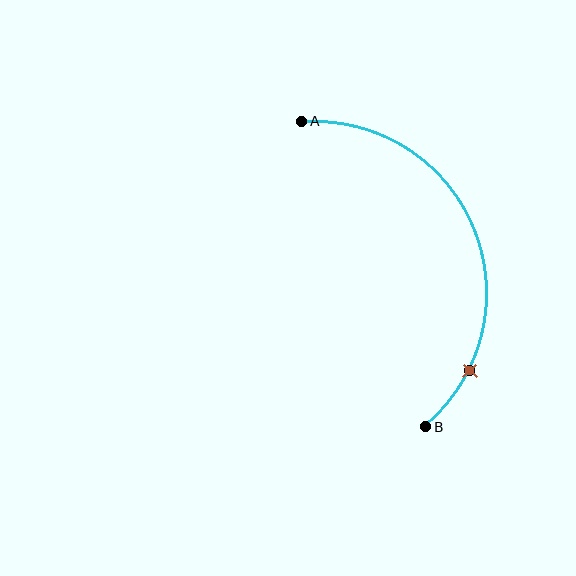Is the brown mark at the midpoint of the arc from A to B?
No. The brown mark lies on the arc but is closer to endpoint B. The arc midpoint would be at the point on the curve equidistant along the arc from both A and B.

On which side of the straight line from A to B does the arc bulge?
The arc bulges to the right of the straight line connecting A and B.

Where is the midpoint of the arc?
The arc midpoint is the point on the curve farthest from the straight line joining A and B. It sits to the right of that line.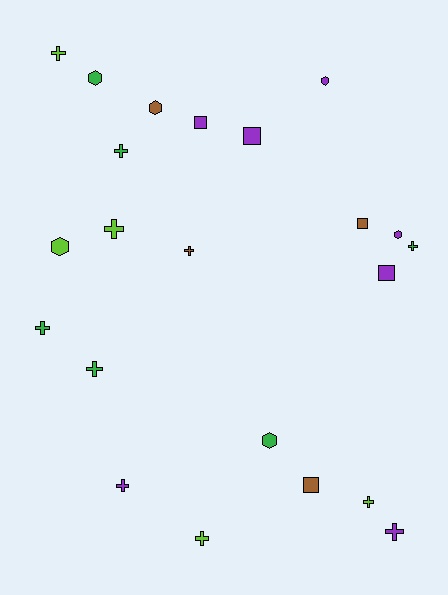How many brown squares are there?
There are 2 brown squares.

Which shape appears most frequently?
Cross, with 11 objects.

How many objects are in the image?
There are 22 objects.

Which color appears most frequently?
Purple, with 7 objects.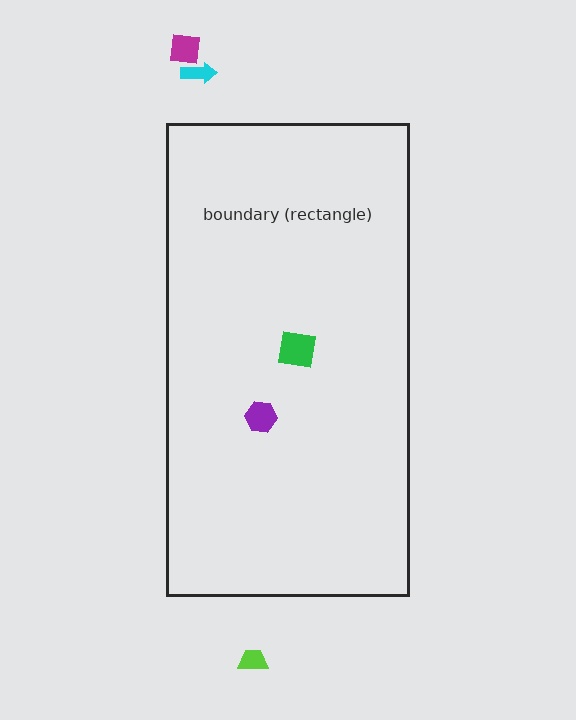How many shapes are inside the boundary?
2 inside, 3 outside.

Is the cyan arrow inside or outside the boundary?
Outside.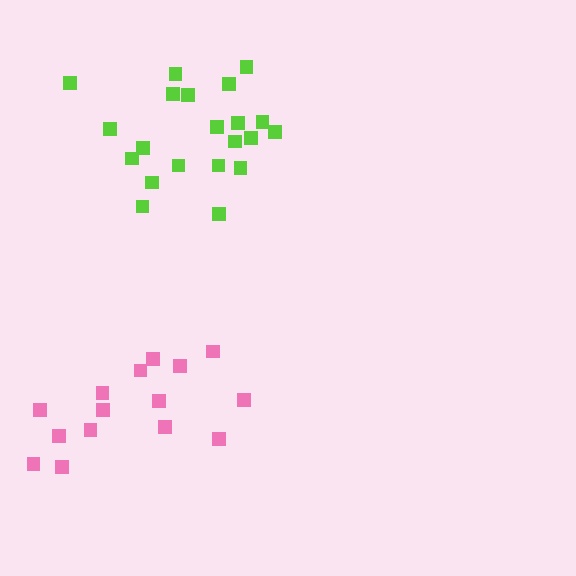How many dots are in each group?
Group 1: 21 dots, Group 2: 15 dots (36 total).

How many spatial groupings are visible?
There are 2 spatial groupings.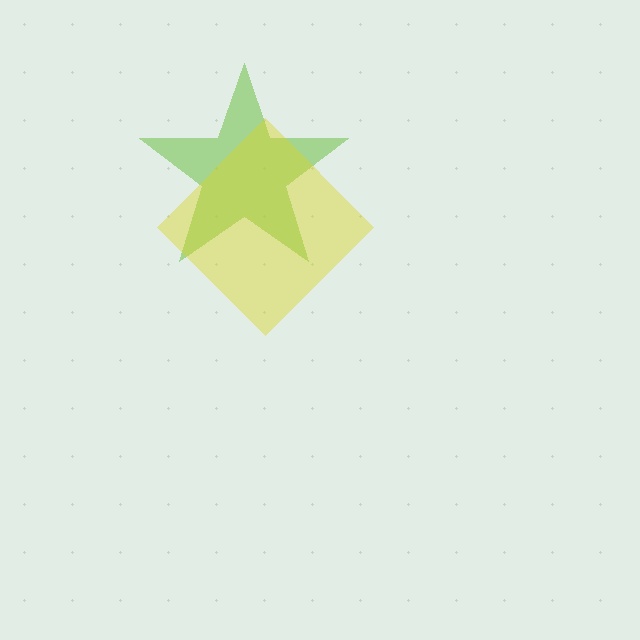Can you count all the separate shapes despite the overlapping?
Yes, there are 2 separate shapes.